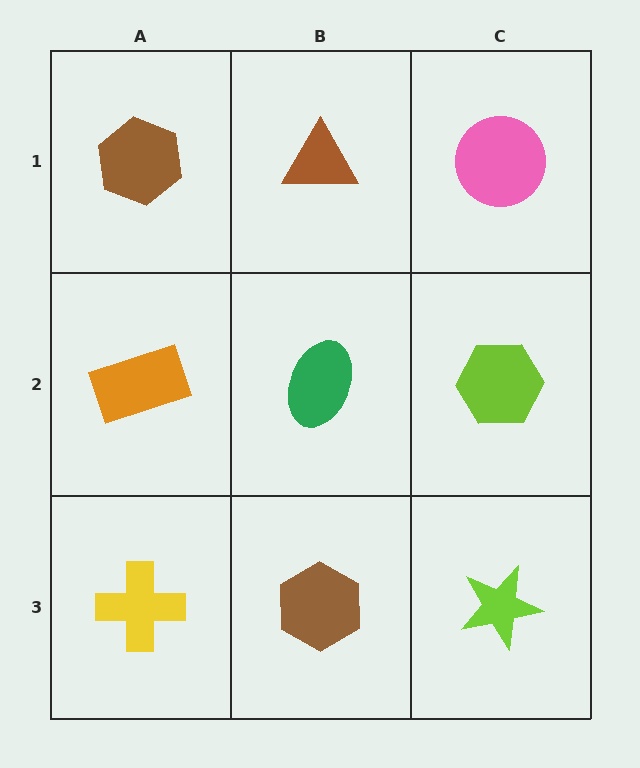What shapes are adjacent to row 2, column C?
A pink circle (row 1, column C), a lime star (row 3, column C), a green ellipse (row 2, column B).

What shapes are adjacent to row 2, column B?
A brown triangle (row 1, column B), a brown hexagon (row 3, column B), an orange rectangle (row 2, column A), a lime hexagon (row 2, column C).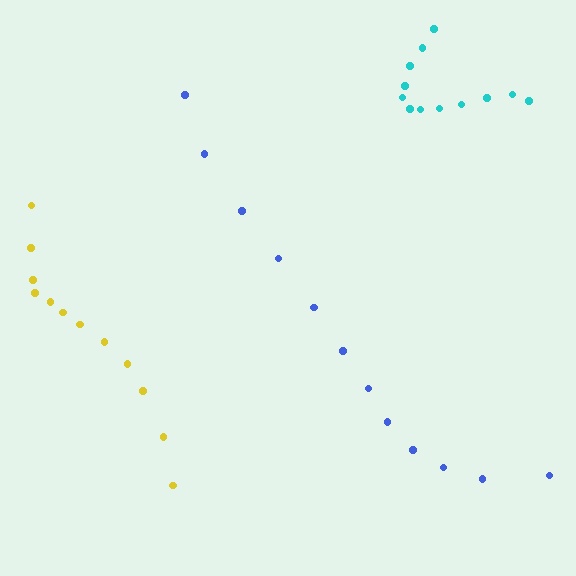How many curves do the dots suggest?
There are 3 distinct paths.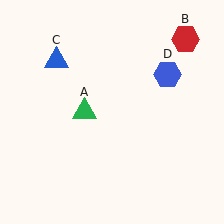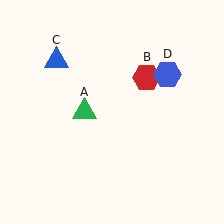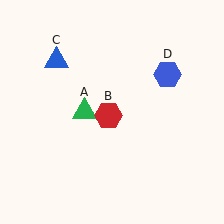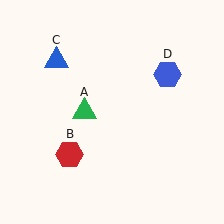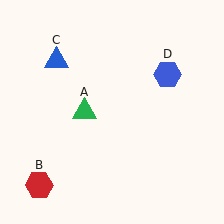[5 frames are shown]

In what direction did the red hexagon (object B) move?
The red hexagon (object B) moved down and to the left.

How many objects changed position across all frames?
1 object changed position: red hexagon (object B).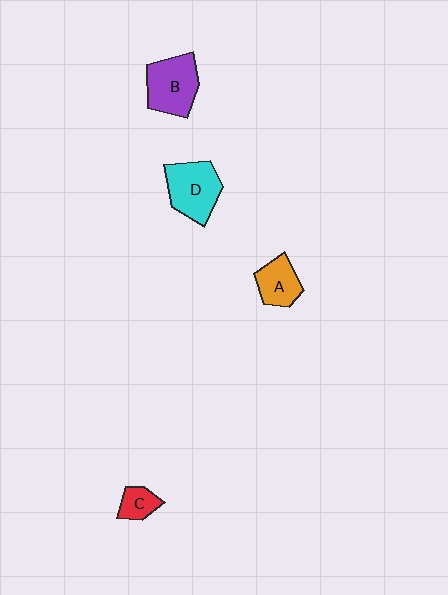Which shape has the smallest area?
Shape C (red).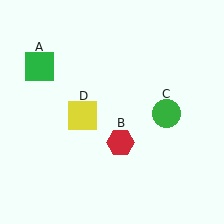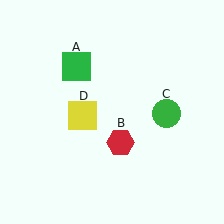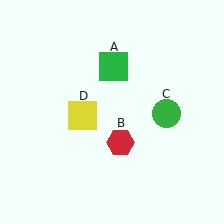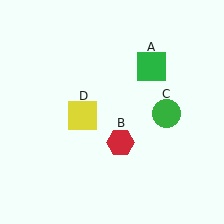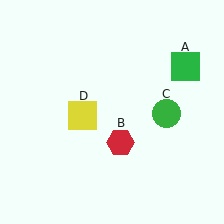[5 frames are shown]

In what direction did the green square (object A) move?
The green square (object A) moved right.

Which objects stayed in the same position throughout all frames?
Red hexagon (object B) and green circle (object C) and yellow square (object D) remained stationary.